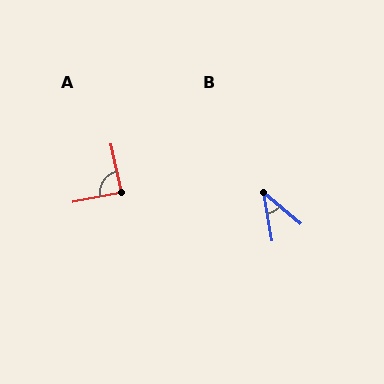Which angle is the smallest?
B, at approximately 40 degrees.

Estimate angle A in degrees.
Approximately 89 degrees.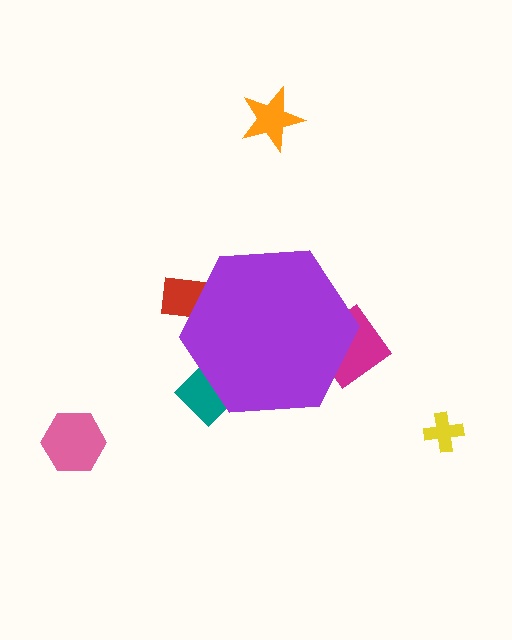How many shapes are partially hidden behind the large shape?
3 shapes are partially hidden.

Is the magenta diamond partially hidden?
Yes, the magenta diamond is partially hidden behind the purple hexagon.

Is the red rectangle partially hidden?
Yes, the red rectangle is partially hidden behind the purple hexagon.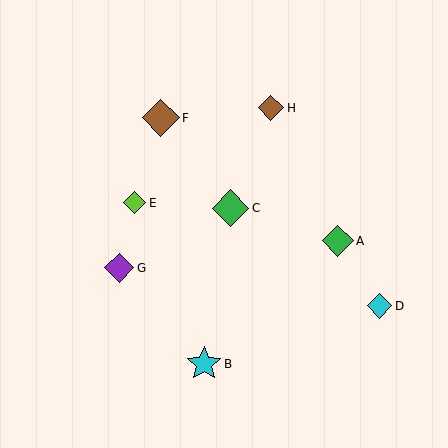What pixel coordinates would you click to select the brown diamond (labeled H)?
Click at (271, 108) to select the brown diamond H.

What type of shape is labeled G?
Shape G is a purple diamond.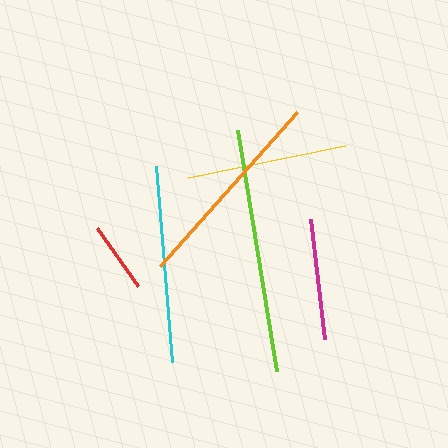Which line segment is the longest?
The lime line is the longest at approximately 245 pixels.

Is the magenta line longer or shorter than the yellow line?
The yellow line is longer than the magenta line.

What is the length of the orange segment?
The orange segment is approximately 206 pixels long.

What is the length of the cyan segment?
The cyan segment is approximately 197 pixels long.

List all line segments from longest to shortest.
From longest to shortest: lime, orange, cyan, yellow, magenta, red.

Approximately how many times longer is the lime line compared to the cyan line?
The lime line is approximately 1.2 times the length of the cyan line.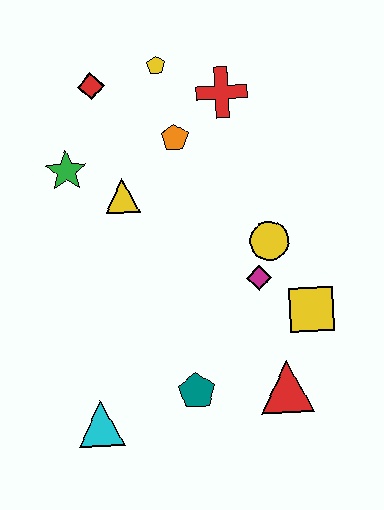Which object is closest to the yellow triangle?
The green star is closest to the yellow triangle.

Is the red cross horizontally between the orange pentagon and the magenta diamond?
Yes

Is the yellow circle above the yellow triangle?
No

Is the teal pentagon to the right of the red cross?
No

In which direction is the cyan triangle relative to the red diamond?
The cyan triangle is below the red diamond.